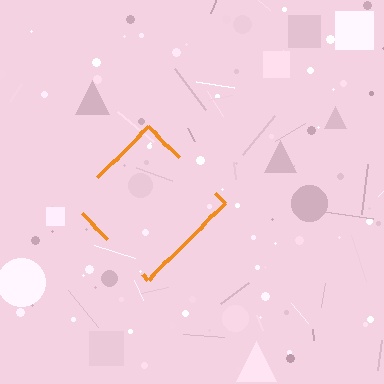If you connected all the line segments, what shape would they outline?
They would outline a diamond.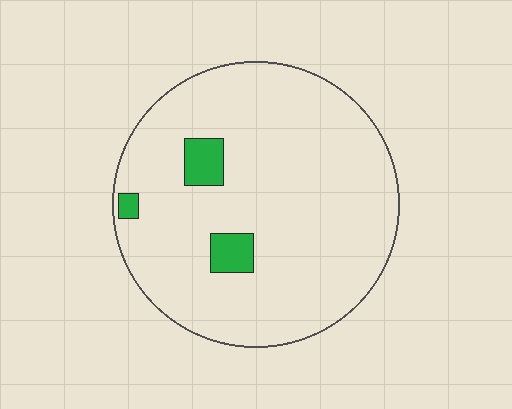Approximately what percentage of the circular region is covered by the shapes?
Approximately 5%.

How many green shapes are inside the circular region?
3.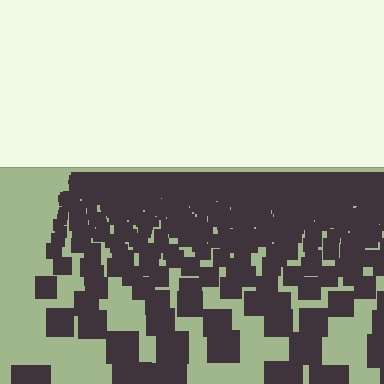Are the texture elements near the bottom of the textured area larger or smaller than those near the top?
Larger. Near the bottom, elements are closer to the viewer and appear at a bigger on-screen size.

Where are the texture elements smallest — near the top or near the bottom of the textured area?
Near the top.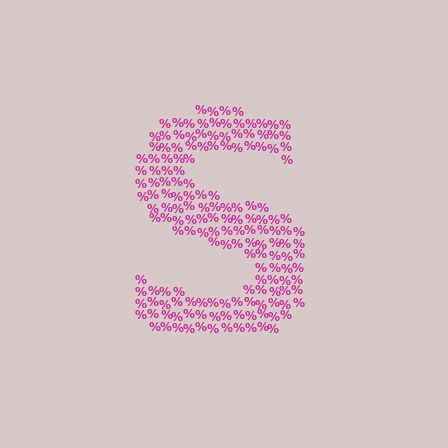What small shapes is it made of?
It is made of small percent signs.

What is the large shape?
The large shape is the letter S.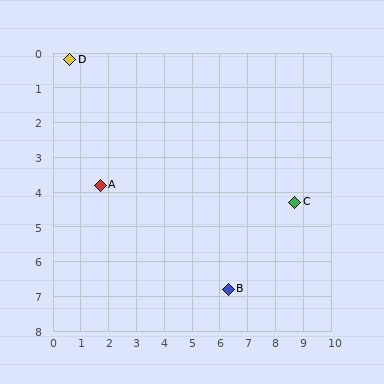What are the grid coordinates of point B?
Point B is at approximately (6.3, 6.8).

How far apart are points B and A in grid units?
Points B and A are about 5.5 grid units apart.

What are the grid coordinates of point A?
Point A is at approximately (1.7, 3.8).